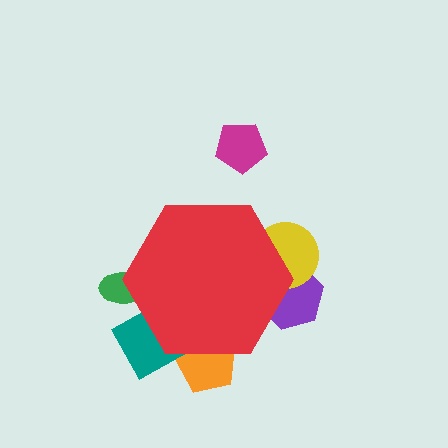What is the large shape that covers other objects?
A red hexagon.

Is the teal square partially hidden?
Yes, the teal square is partially hidden behind the red hexagon.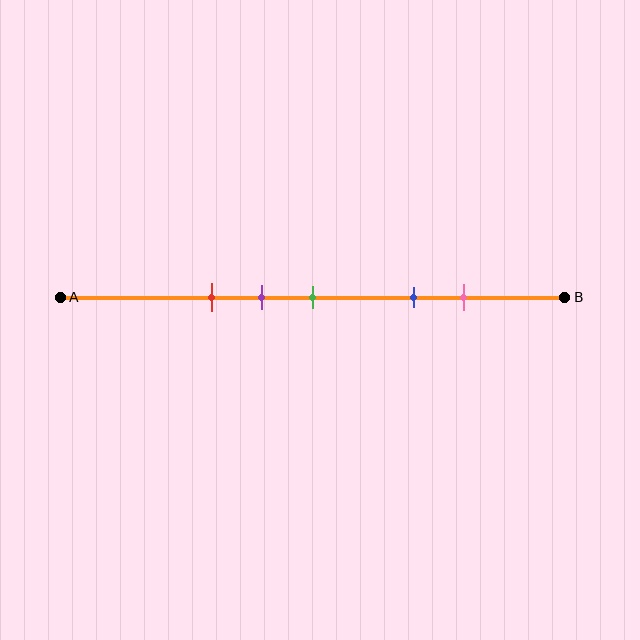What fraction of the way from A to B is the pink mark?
The pink mark is approximately 80% (0.8) of the way from A to B.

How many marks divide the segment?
There are 5 marks dividing the segment.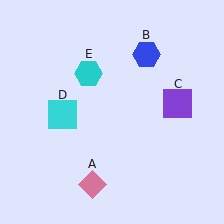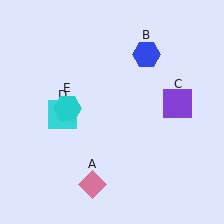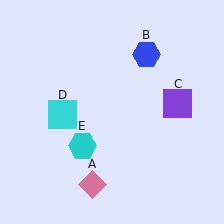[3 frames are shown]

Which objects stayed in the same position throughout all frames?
Pink diamond (object A) and blue hexagon (object B) and purple square (object C) and cyan square (object D) remained stationary.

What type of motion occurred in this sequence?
The cyan hexagon (object E) rotated counterclockwise around the center of the scene.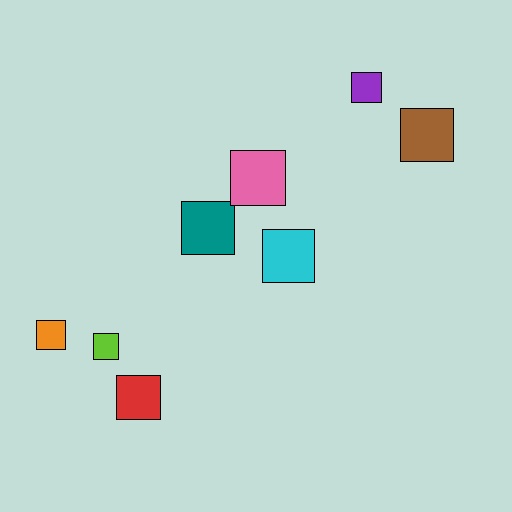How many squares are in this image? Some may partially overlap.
There are 8 squares.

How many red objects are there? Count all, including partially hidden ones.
There is 1 red object.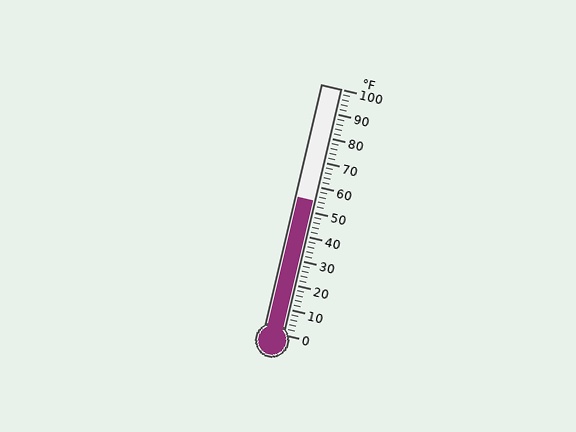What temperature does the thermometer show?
The thermometer shows approximately 54°F.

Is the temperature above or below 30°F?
The temperature is above 30°F.